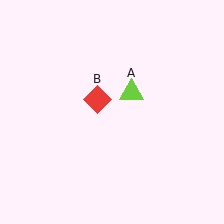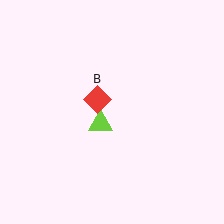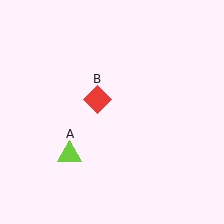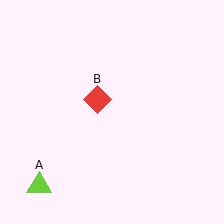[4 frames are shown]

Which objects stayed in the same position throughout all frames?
Red diamond (object B) remained stationary.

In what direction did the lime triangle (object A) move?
The lime triangle (object A) moved down and to the left.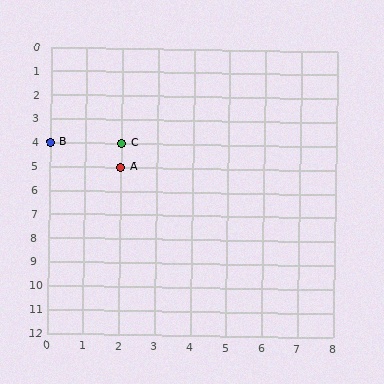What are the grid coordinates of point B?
Point B is at grid coordinates (0, 4).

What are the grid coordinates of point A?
Point A is at grid coordinates (2, 5).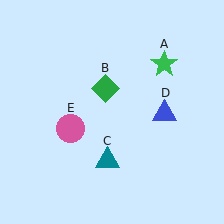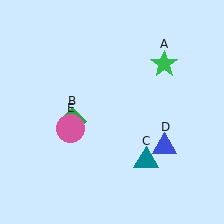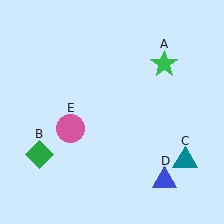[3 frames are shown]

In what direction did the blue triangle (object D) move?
The blue triangle (object D) moved down.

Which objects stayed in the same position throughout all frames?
Green star (object A) and pink circle (object E) remained stationary.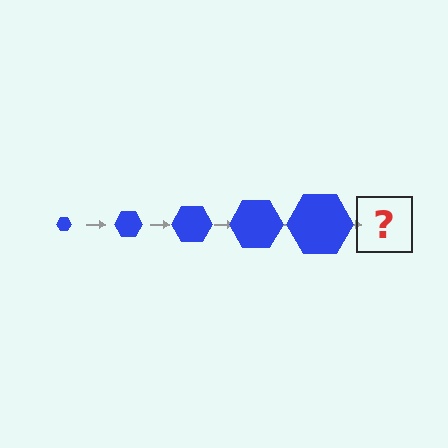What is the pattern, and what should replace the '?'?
The pattern is that the hexagon gets progressively larger each step. The '?' should be a blue hexagon, larger than the previous one.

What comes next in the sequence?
The next element should be a blue hexagon, larger than the previous one.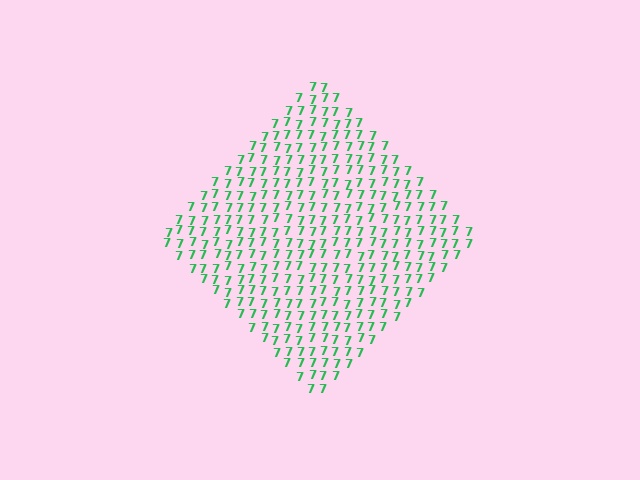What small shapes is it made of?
It is made of small digit 7's.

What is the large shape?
The large shape is a diamond.